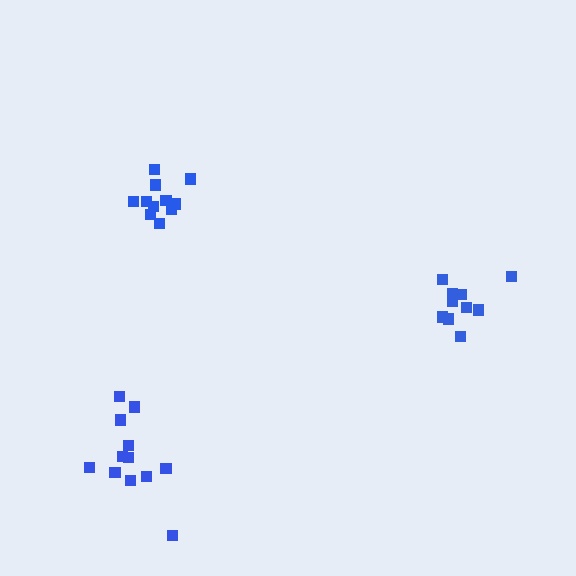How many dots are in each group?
Group 1: 10 dots, Group 2: 11 dots, Group 3: 12 dots (33 total).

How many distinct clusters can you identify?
There are 3 distinct clusters.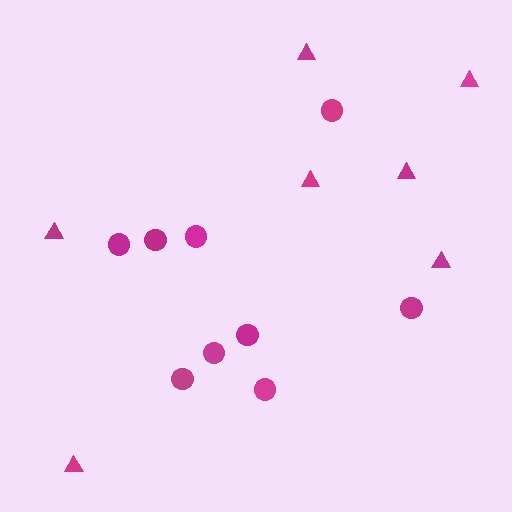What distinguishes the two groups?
There are 2 groups: one group of circles (9) and one group of triangles (7).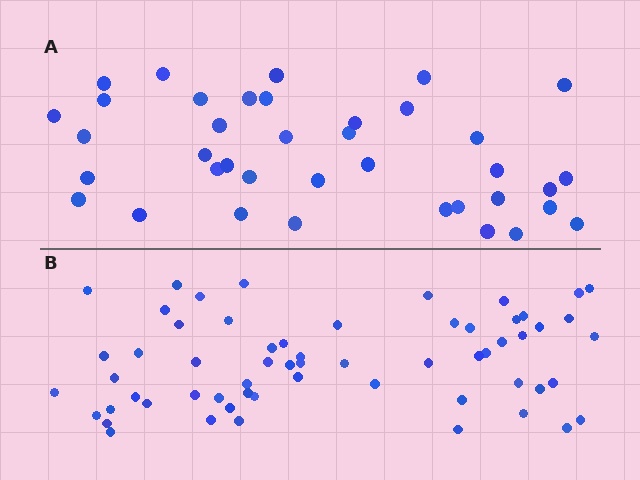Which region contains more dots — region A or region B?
Region B (the bottom region) has more dots.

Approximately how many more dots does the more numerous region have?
Region B has approximately 20 more dots than region A.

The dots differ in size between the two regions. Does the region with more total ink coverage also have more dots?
No. Region A has more total ink coverage because its dots are larger, but region B actually contains more individual dots. Total area can be misleading — the number of items is what matters here.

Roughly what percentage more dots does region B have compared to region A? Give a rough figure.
About 60% more.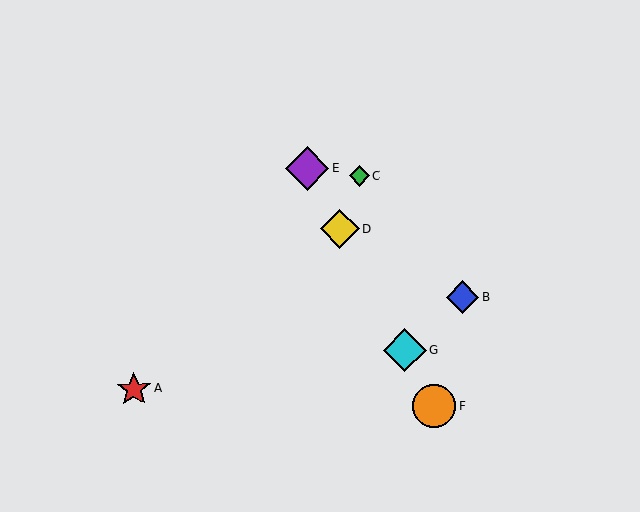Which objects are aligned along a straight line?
Objects D, E, F, G are aligned along a straight line.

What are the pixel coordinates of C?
Object C is at (360, 176).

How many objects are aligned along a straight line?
4 objects (D, E, F, G) are aligned along a straight line.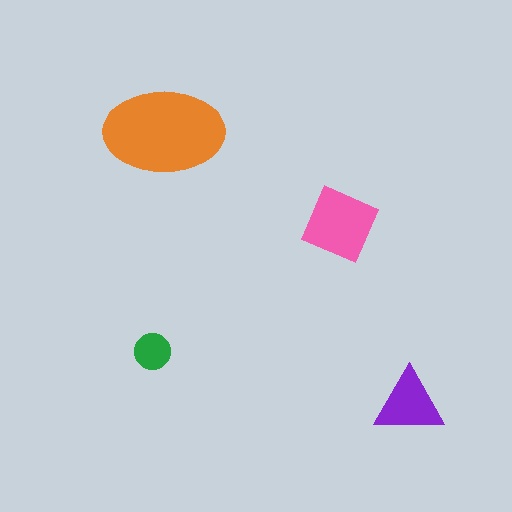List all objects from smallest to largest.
The green circle, the purple triangle, the pink diamond, the orange ellipse.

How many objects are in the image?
There are 4 objects in the image.